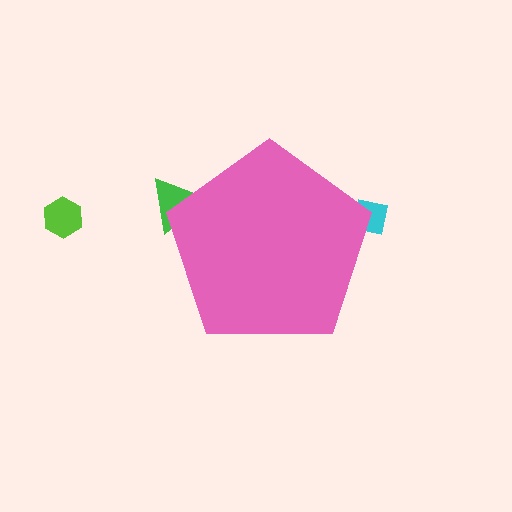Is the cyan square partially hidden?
Yes, the cyan square is partially hidden behind the pink pentagon.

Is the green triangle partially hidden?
Yes, the green triangle is partially hidden behind the pink pentagon.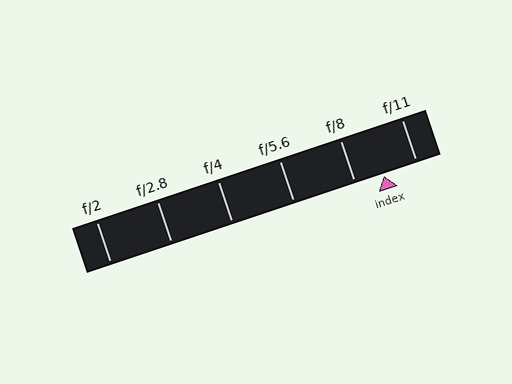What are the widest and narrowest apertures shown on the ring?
The widest aperture shown is f/2 and the narrowest is f/11.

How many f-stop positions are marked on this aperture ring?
There are 6 f-stop positions marked.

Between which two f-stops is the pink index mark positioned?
The index mark is between f/8 and f/11.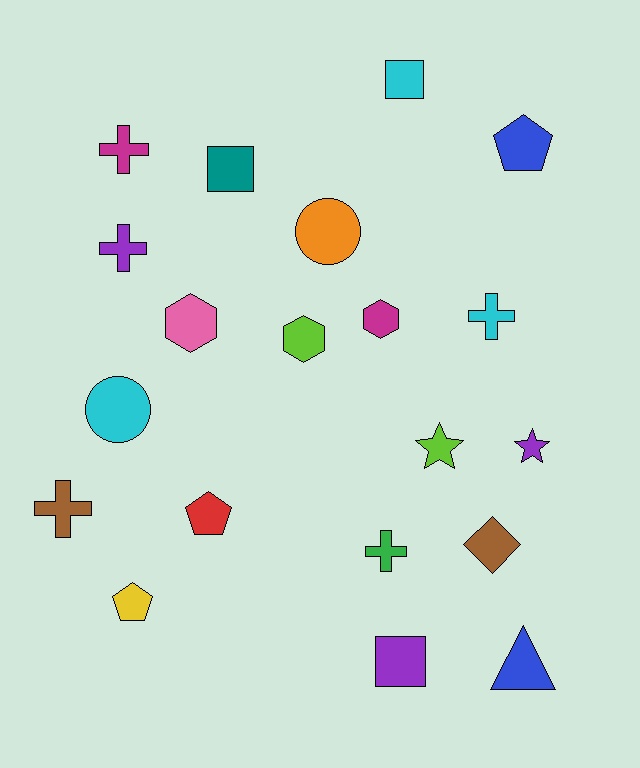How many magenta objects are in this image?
There are 2 magenta objects.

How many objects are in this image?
There are 20 objects.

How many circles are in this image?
There are 2 circles.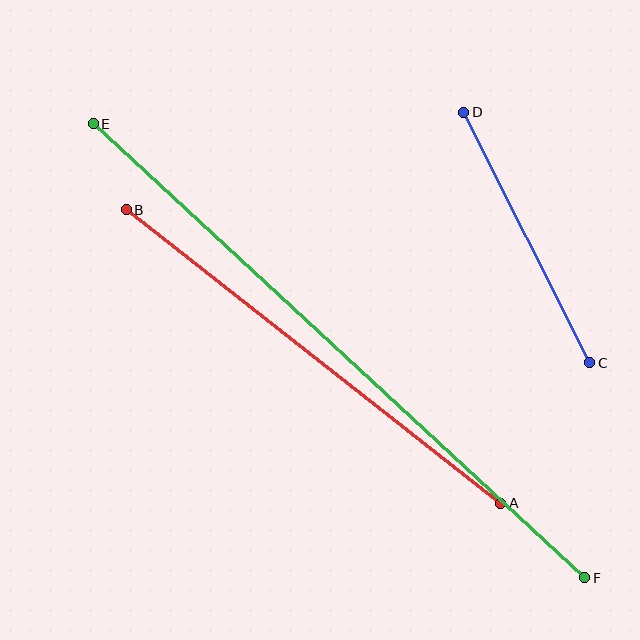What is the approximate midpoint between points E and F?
The midpoint is at approximately (339, 351) pixels.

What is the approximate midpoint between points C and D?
The midpoint is at approximately (527, 237) pixels.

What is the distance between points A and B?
The distance is approximately 476 pixels.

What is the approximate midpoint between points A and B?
The midpoint is at approximately (313, 357) pixels.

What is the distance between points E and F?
The distance is approximately 669 pixels.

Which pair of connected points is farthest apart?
Points E and F are farthest apart.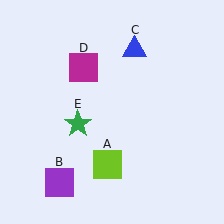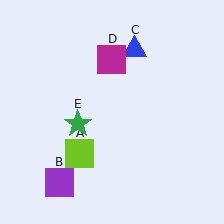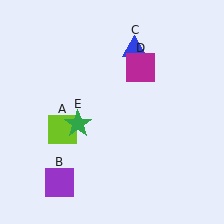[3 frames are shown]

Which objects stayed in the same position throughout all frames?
Purple square (object B) and blue triangle (object C) and green star (object E) remained stationary.